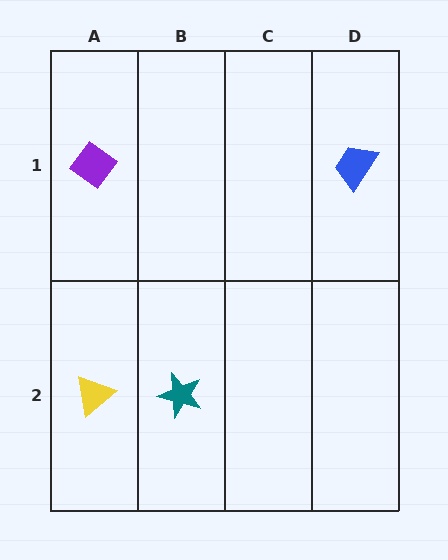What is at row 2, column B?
A teal star.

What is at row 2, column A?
A yellow triangle.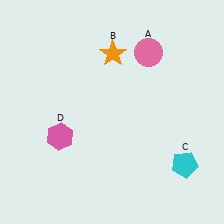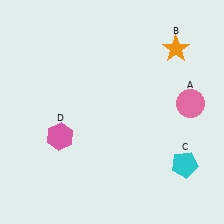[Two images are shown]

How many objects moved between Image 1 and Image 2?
2 objects moved between the two images.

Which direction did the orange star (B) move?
The orange star (B) moved right.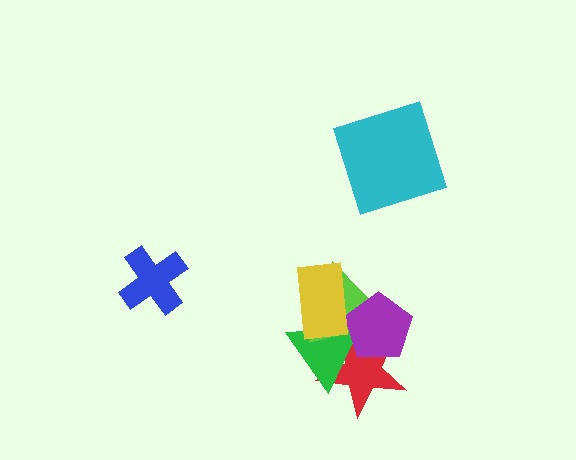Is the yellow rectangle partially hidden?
No, no other shape covers it.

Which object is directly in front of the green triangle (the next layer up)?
The lime triangle is directly in front of the green triangle.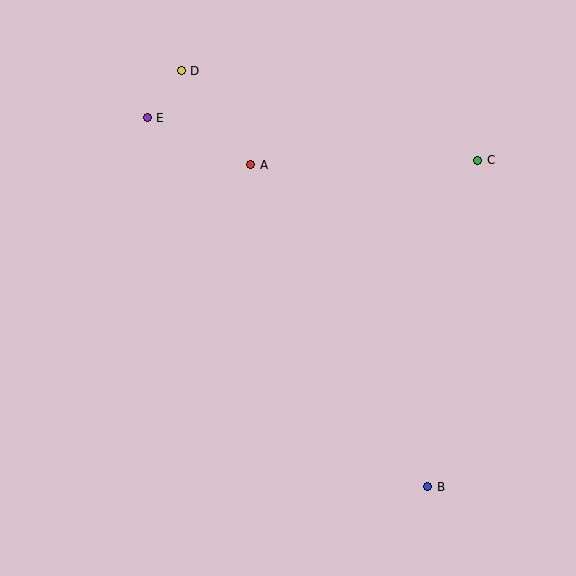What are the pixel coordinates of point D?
Point D is at (181, 71).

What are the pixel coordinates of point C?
Point C is at (478, 160).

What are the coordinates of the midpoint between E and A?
The midpoint between E and A is at (199, 141).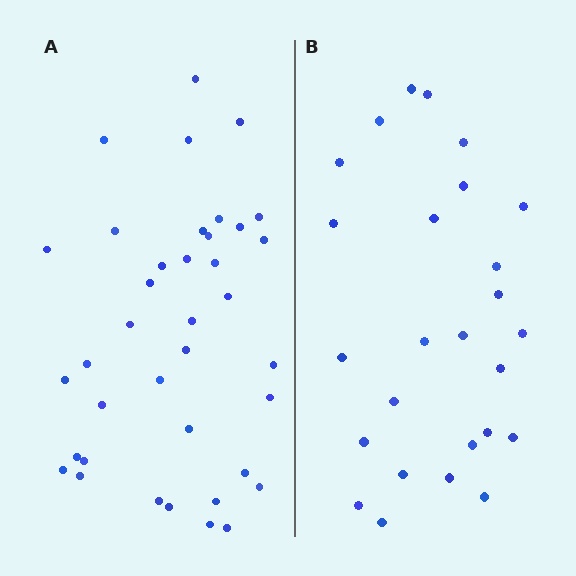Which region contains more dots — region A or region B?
Region A (the left region) has more dots.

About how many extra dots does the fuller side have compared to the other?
Region A has roughly 12 or so more dots than region B.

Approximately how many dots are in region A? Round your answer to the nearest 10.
About 40 dots. (The exact count is 38, which rounds to 40.)